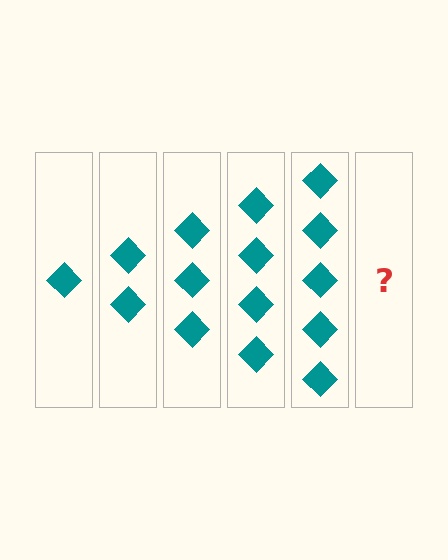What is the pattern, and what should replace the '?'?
The pattern is that each step adds one more diamond. The '?' should be 6 diamonds.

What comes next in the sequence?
The next element should be 6 diamonds.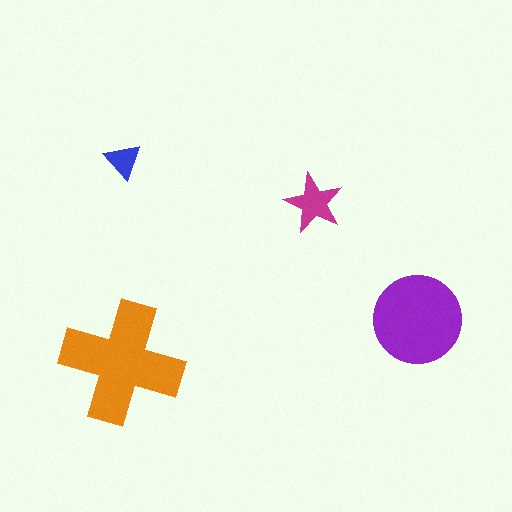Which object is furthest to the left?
The orange cross is leftmost.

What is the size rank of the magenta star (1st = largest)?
3rd.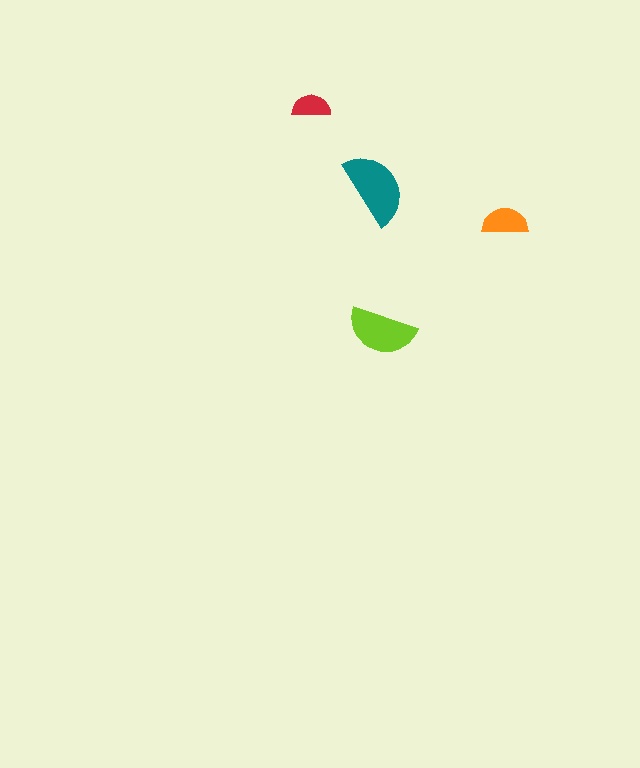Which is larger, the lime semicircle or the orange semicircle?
The lime one.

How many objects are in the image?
There are 4 objects in the image.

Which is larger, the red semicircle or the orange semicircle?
The orange one.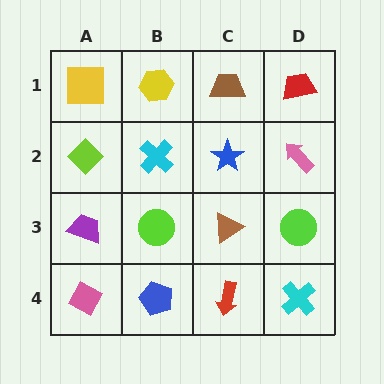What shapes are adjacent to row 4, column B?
A lime circle (row 3, column B), a pink diamond (row 4, column A), a red arrow (row 4, column C).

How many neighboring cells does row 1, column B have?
3.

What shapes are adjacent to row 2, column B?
A yellow hexagon (row 1, column B), a lime circle (row 3, column B), a lime diamond (row 2, column A), a blue star (row 2, column C).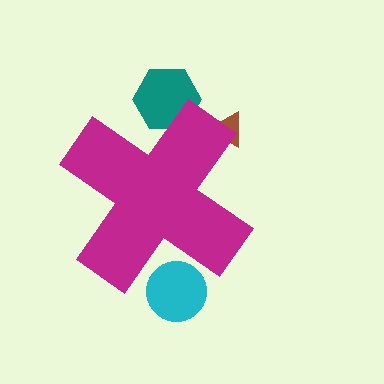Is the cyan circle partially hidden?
Yes, the cyan circle is partially hidden behind the magenta cross.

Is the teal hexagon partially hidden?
Yes, the teal hexagon is partially hidden behind the magenta cross.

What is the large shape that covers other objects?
A magenta cross.